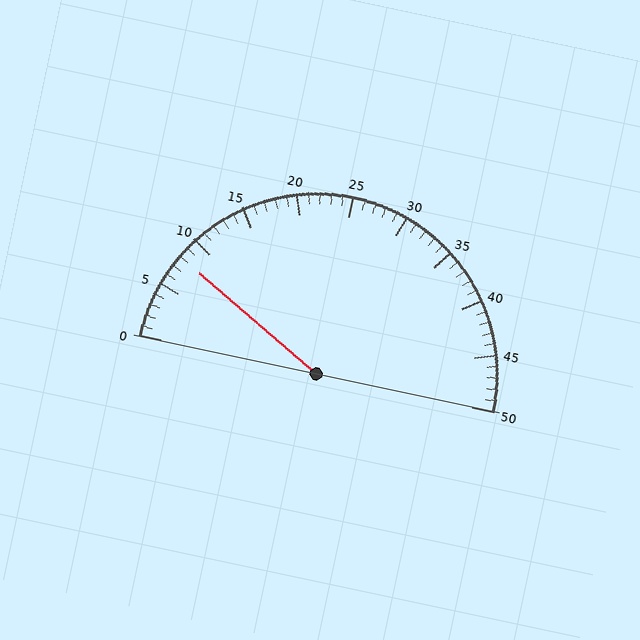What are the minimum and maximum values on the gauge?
The gauge ranges from 0 to 50.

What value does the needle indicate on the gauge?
The needle indicates approximately 8.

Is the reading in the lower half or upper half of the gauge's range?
The reading is in the lower half of the range (0 to 50).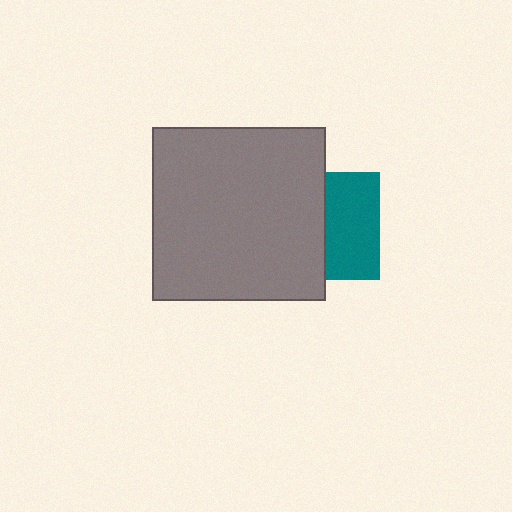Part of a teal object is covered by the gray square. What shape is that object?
It is a square.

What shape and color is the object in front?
The object in front is a gray square.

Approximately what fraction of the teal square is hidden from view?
Roughly 50% of the teal square is hidden behind the gray square.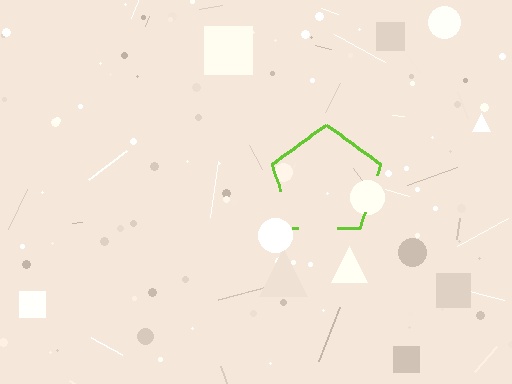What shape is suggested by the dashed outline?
The dashed outline suggests a pentagon.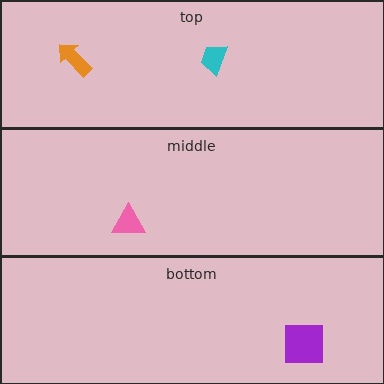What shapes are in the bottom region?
The purple square.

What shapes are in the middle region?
The pink triangle.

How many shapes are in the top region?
2.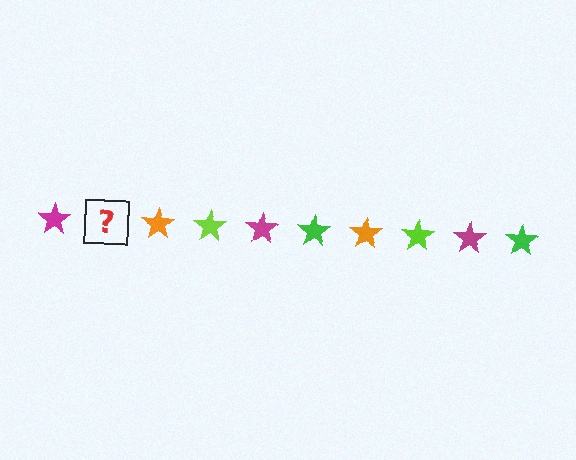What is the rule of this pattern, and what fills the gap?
The rule is that the pattern cycles through magenta, green, orange, lime stars. The gap should be filled with a green star.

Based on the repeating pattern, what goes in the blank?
The blank should be a green star.